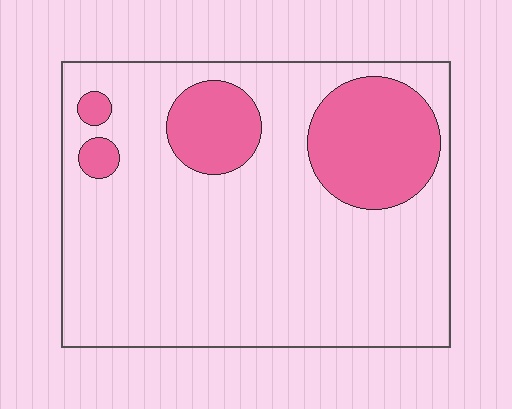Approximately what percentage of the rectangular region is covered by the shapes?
Approximately 20%.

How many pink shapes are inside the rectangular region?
4.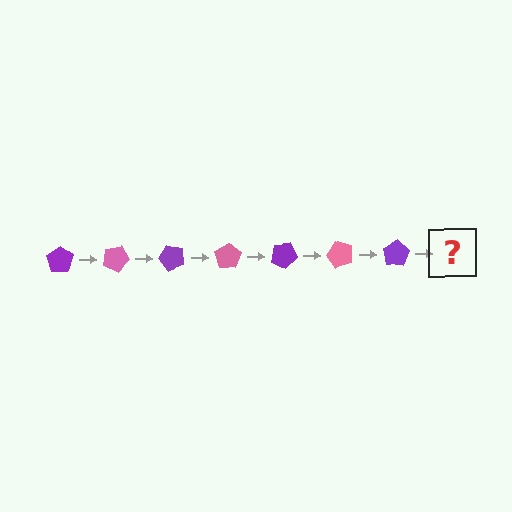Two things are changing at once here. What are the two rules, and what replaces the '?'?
The two rules are that it rotates 25 degrees each step and the color cycles through purple and pink. The '?' should be a pink pentagon, rotated 175 degrees from the start.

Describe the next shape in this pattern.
It should be a pink pentagon, rotated 175 degrees from the start.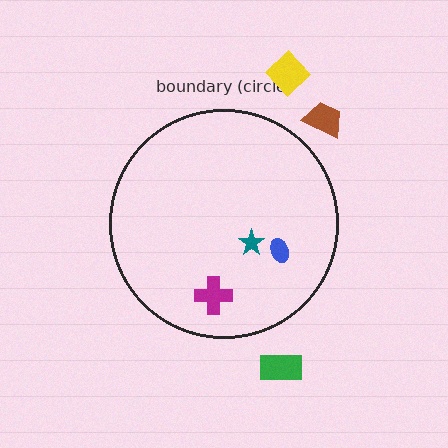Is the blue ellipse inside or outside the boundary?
Inside.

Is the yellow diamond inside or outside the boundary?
Outside.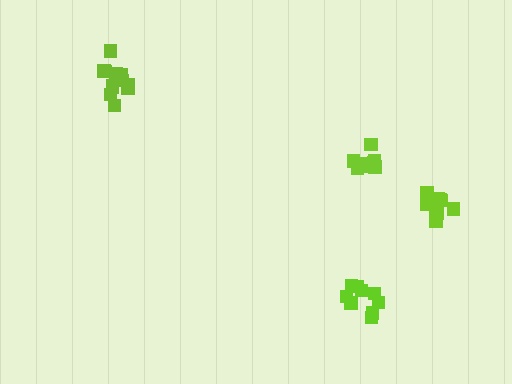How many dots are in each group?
Group 1: 8 dots, Group 2: 9 dots, Group 3: 14 dots, Group 4: 13 dots (44 total).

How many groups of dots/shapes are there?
There are 4 groups.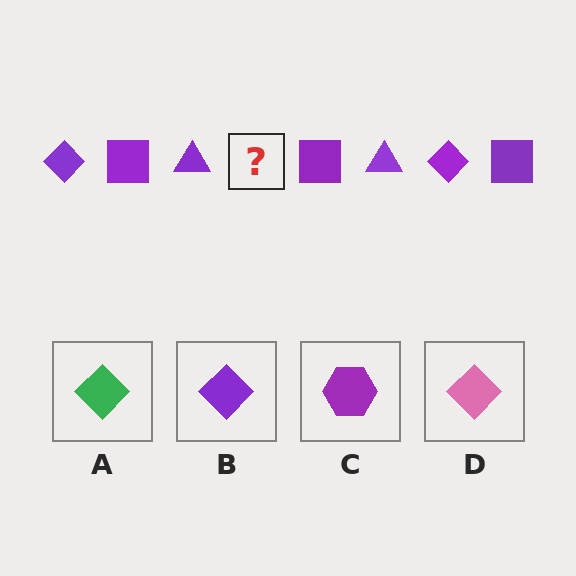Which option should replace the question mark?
Option B.